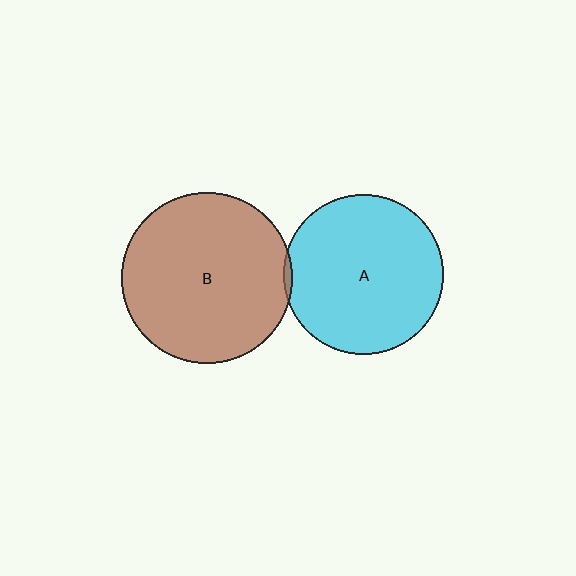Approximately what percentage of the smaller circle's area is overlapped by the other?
Approximately 5%.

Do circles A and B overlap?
Yes.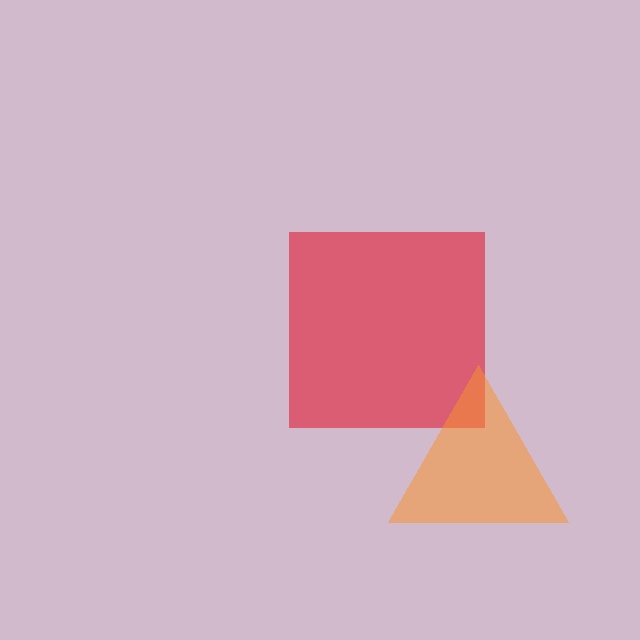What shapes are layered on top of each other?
The layered shapes are: a red square, an orange triangle.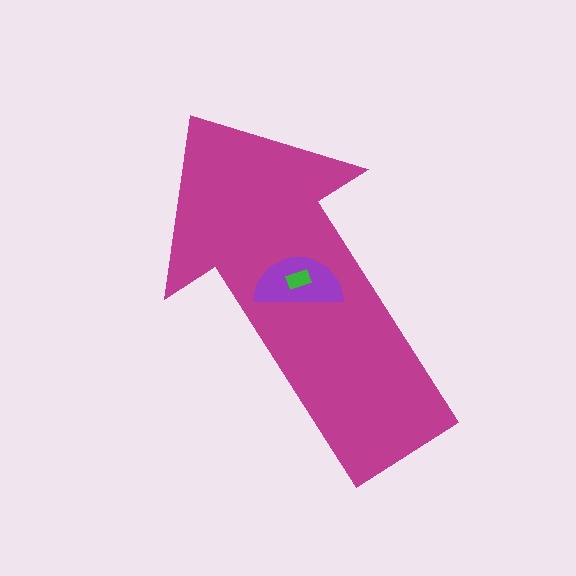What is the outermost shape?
The magenta arrow.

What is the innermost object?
The green rectangle.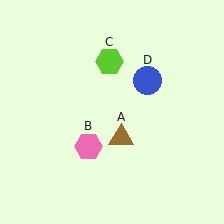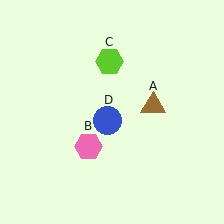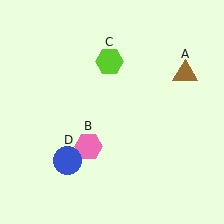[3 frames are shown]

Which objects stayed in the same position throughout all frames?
Pink hexagon (object B) and lime hexagon (object C) remained stationary.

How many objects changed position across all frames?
2 objects changed position: brown triangle (object A), blue circle (object D).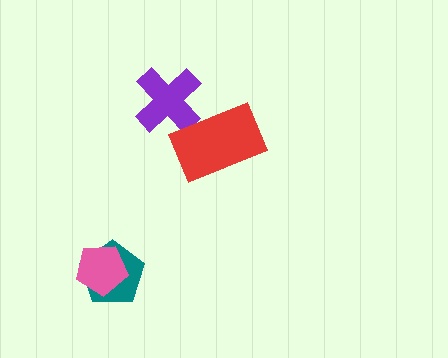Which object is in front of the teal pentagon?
The pink pentagon is in front of the teal pentagon.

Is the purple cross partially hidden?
Yes, it is partially covered by another shape.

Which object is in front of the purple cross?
The red rectangle is in front of the purple cross.